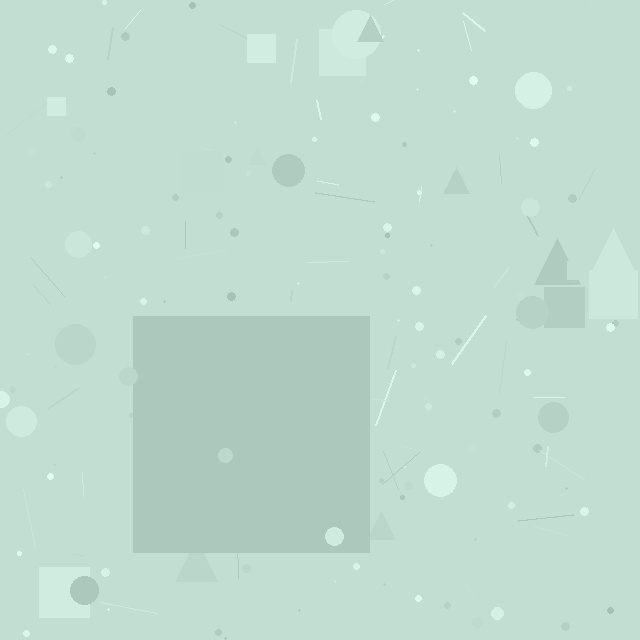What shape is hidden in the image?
A square is hidden in the image.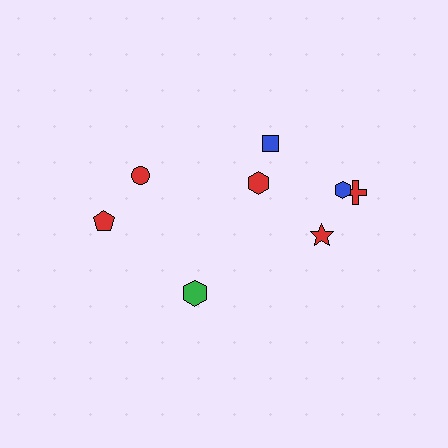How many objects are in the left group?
There are 3 objects.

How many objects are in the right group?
There are 5 objects.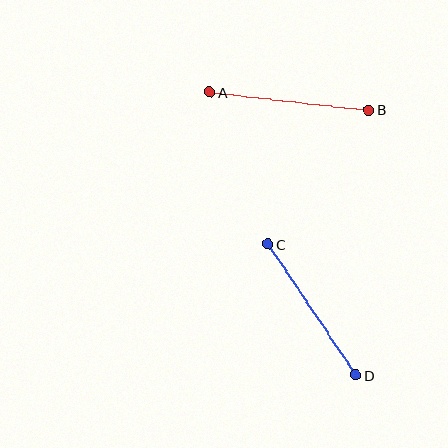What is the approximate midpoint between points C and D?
The midpoint is at approximately (312, 310) pixels.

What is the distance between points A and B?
The distance is approximately 160 pixels.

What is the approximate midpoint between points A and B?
The midpoint is at approximately (289, 101) pixels.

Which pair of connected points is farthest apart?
Points A and B are farthest apart.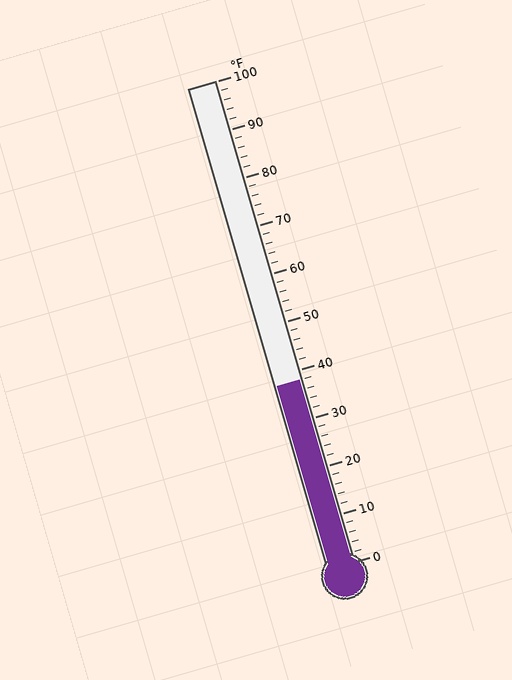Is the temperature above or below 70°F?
The temperature is below 70°F.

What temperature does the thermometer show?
The thermometer shows approximately 38°F.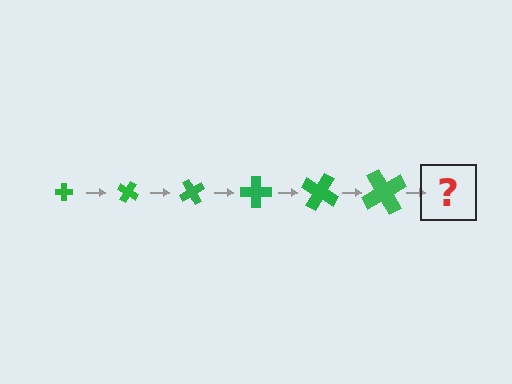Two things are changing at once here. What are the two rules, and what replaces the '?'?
The two rules are that the cross grows larger each step and it rotates 30 degrees each step. The '?' should be a cross, larger than the previous one and rotated 180 degrees from the start.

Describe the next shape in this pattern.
It should be a cross, larger than the previous one and rotated 180 degrees from the start.